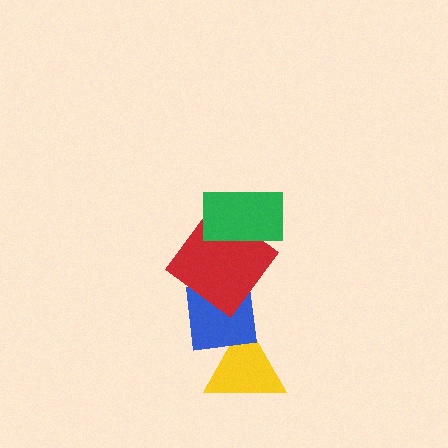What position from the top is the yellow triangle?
The yellow triangle is 4th from the top.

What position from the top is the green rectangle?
The green rectangle is 1st from the top.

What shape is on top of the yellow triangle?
The blue square is on top of the yellow triangle.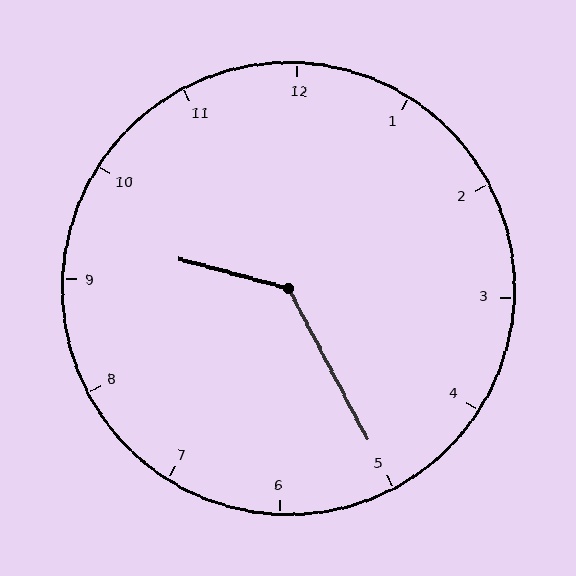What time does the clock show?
9:25.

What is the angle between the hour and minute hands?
Approximately 132 degrees.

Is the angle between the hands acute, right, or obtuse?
It is obtuse.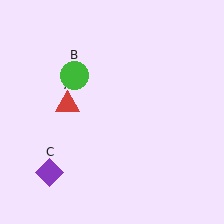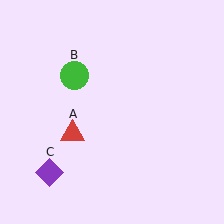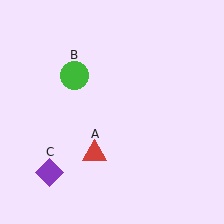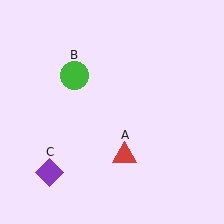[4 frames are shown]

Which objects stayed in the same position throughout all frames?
Green circle (object B) and purple diamond (object C) remained stationary.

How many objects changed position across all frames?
1 object changed position: red triangle (object A).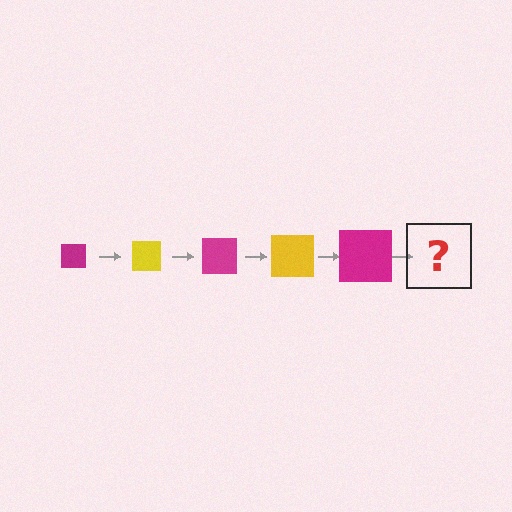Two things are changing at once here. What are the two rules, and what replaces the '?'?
The two rules are that the square grows larger each step and the color cycles through magenta and yellow. The '?' should be a yellow square, larger than the previous one.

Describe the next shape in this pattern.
It should be a yellow square, larger than the previous one.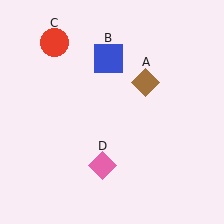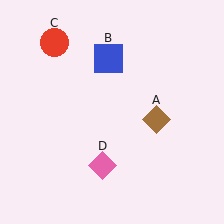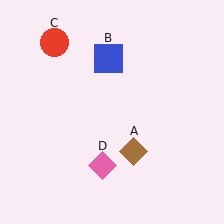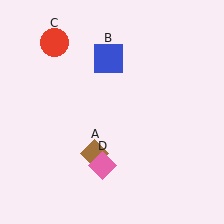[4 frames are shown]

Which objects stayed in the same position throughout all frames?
Blue square (object B) and red circle (object C) and pink diamond (object D) remained stationary.